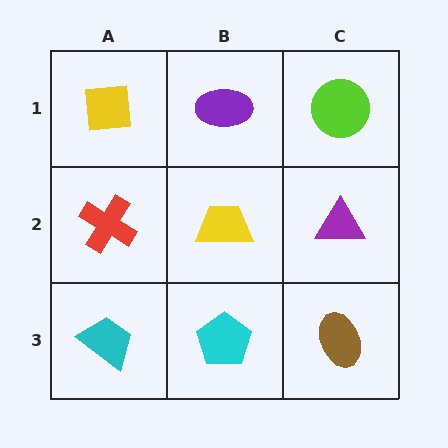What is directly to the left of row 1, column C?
A purple ellipse.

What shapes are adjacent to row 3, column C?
A purple triangle (row 2, column C), a cyan pentagon (row 3, column B).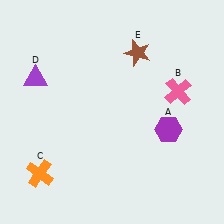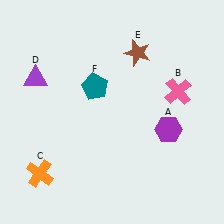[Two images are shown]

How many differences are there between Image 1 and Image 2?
There is 1 difference between the two images.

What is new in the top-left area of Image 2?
A teal pentagon (F) was added in the top-left area of Image 2.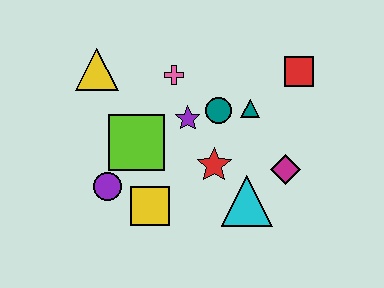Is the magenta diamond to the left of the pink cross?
No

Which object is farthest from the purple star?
The red square is farthest from the purple star.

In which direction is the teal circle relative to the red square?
The teal circle is to the left of the red square.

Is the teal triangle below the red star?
No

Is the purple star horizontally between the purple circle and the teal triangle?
Yes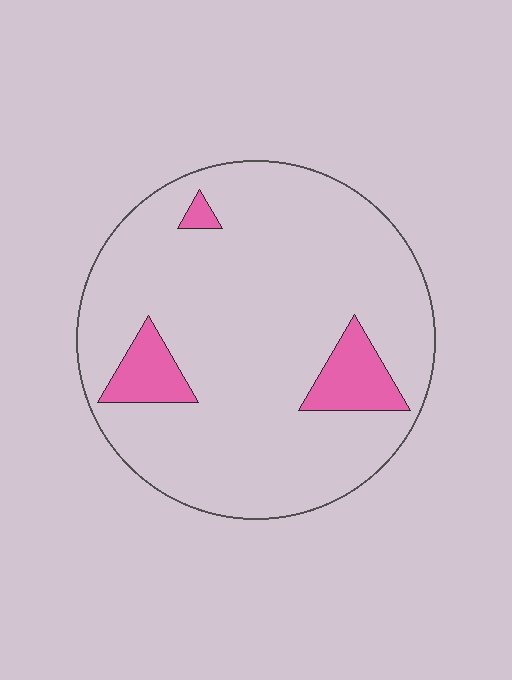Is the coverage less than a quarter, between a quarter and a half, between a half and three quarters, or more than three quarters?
Less than a quarter.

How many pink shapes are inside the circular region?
3.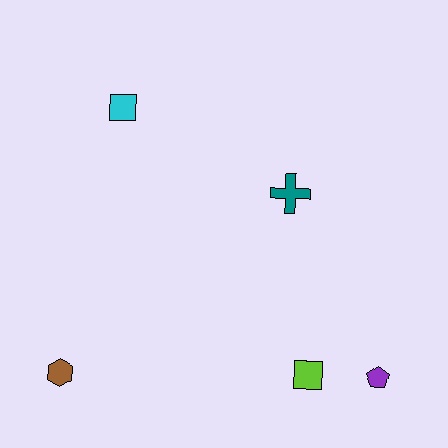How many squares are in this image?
There are 2 squares.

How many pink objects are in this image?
There are no pink objects.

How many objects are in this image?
There are 5 objects.